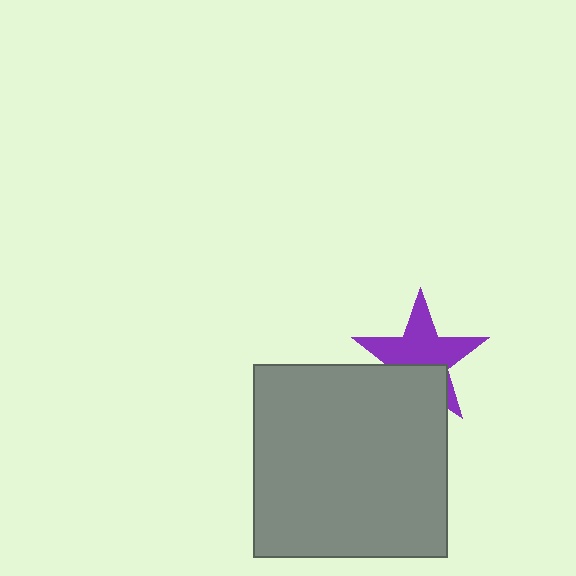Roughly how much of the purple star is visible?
About half of it is visible (roughly 63%).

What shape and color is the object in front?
The object in front is a gray square.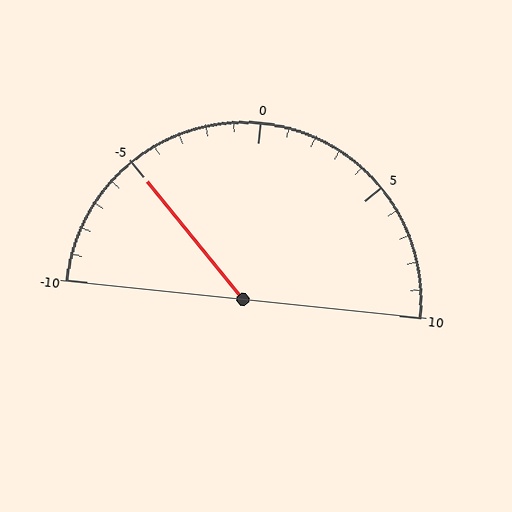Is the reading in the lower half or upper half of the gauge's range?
The reading is in the lower half of the range (-10 to 10).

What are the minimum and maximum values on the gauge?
The gauge ranges from -10 to 10.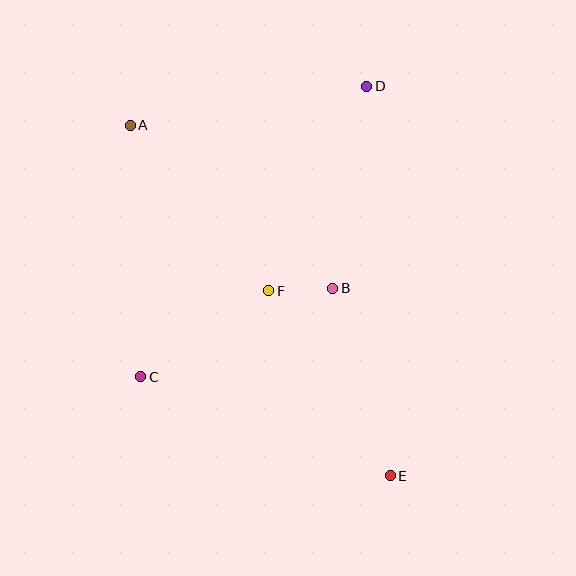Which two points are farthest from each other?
Points A and E are farthest from each other.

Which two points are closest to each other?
Points B and F are closest to each other.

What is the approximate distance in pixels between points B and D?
The distance between B and D is approximately 205 pixels.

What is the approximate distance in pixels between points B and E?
The distance between B and E is approximately 196 pixels.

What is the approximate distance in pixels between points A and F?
The distance between A and F is approximately 216 pixels.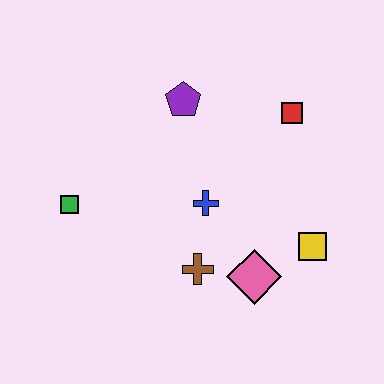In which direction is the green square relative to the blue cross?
The green square is to the left of the blue cross.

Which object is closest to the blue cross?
The brown cross is closest to the blue cross.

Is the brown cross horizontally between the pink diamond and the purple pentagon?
Yes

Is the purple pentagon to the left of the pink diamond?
Yes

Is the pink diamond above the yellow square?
No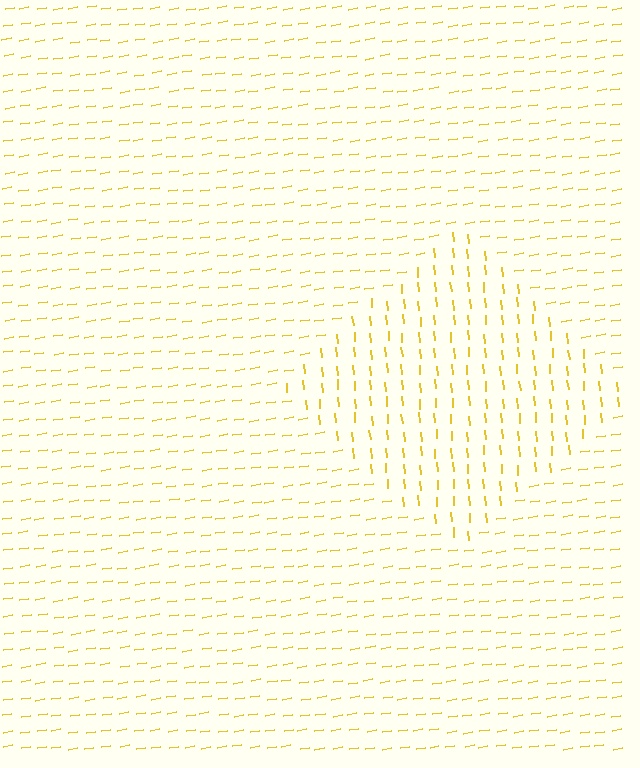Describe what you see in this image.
The image is filled with small yellow line segments. A diamond region in the image has lines oriented differently from the surrounding lines, creating a visible texture boundary.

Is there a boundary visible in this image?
Yes, there is a texture boundary formed by a change in line orientation.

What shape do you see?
I see a diamond.